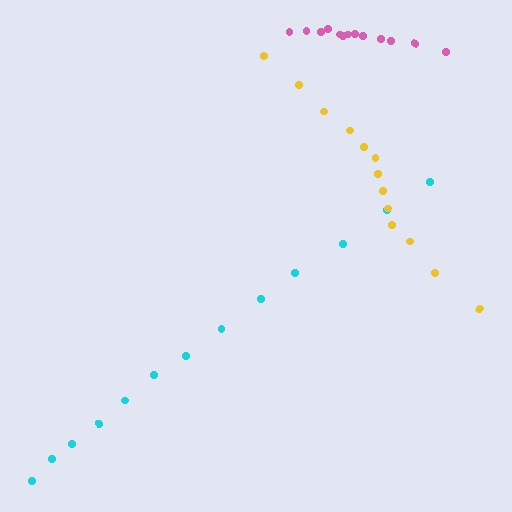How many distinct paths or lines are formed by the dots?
There are 3 distinct paths.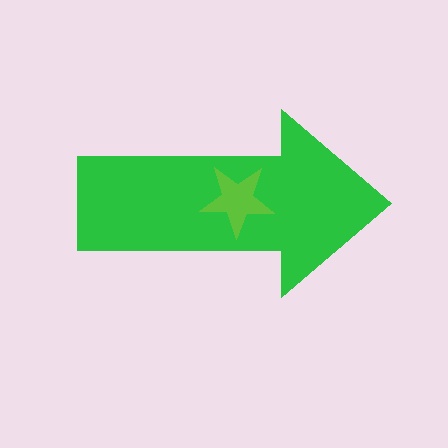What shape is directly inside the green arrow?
The lime star.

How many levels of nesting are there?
2.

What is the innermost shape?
The lime star.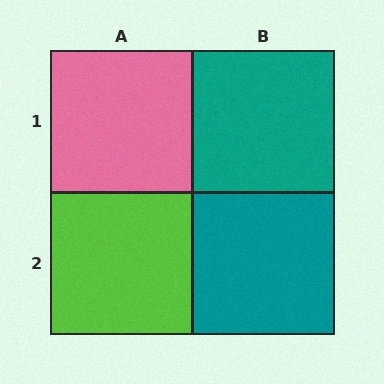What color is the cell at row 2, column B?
Teal.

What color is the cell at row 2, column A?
Lime.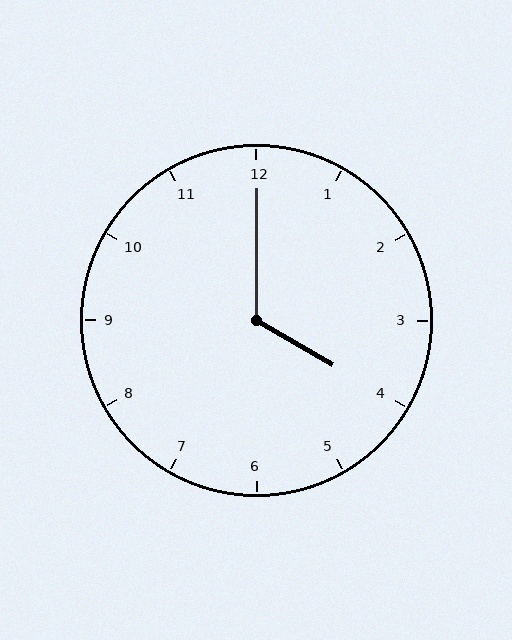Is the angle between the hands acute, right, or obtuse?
It is obtuse.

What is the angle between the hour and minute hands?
Approximately 120 degrees.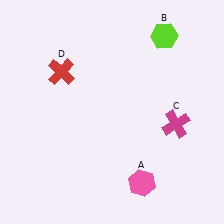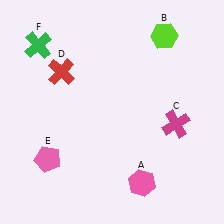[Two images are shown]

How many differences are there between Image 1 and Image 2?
There are 2 differences between the two images.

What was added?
A pink pentagon (E), a green cross (F) were added in Image 2.